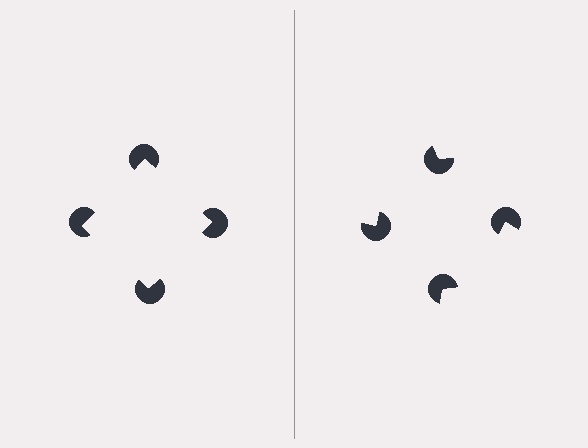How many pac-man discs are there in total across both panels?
8 — 4 on each side.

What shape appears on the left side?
An illusory square.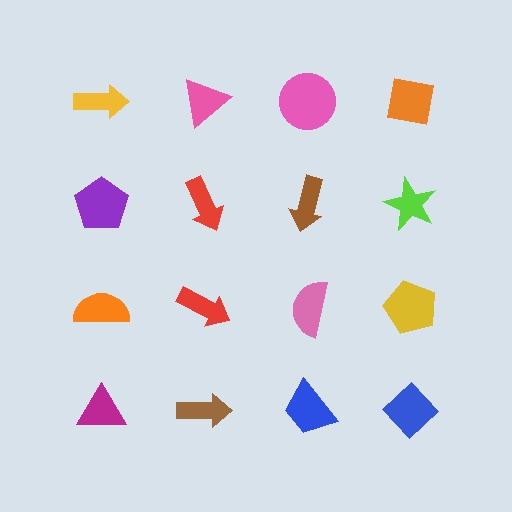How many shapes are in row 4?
4 shapes.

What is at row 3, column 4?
A yellow pentagon.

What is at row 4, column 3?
A blue trapezoid.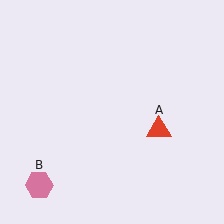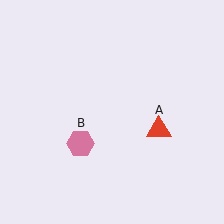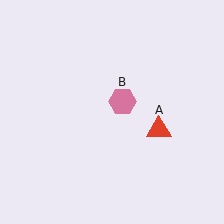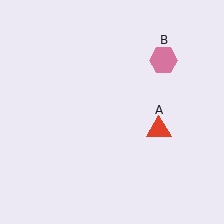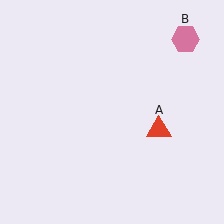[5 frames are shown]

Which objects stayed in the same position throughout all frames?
Red triangle (object A) remained stationary.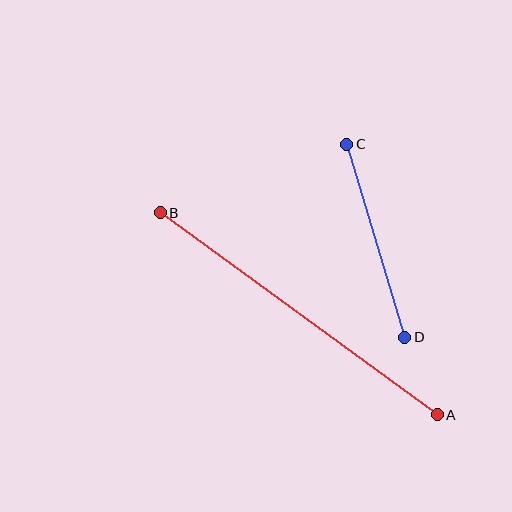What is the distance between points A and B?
The distance is approximately 343 pixels.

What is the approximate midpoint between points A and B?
The midpoint is at approximately (299, 314) pixels.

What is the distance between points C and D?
The distance is approximately 201 pixels.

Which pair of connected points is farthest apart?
Points A and B are farthest apart.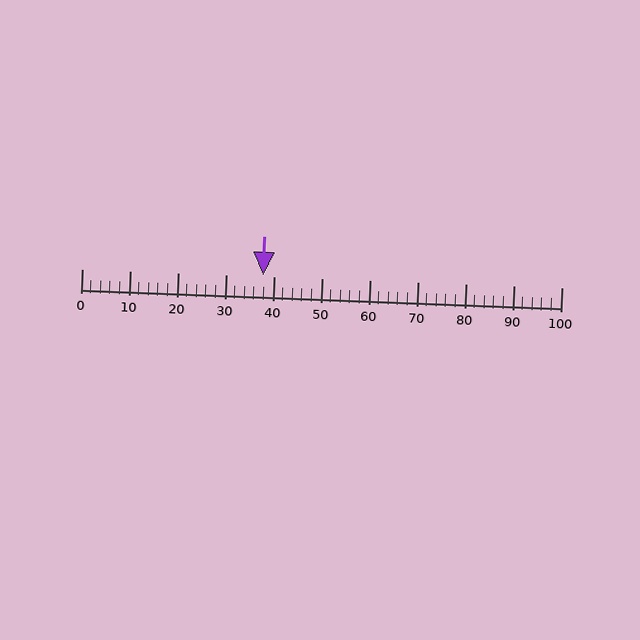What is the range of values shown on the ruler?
The ruler shows values from 0 to 100.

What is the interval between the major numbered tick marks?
The major tick marks are spaced 10 units apart.